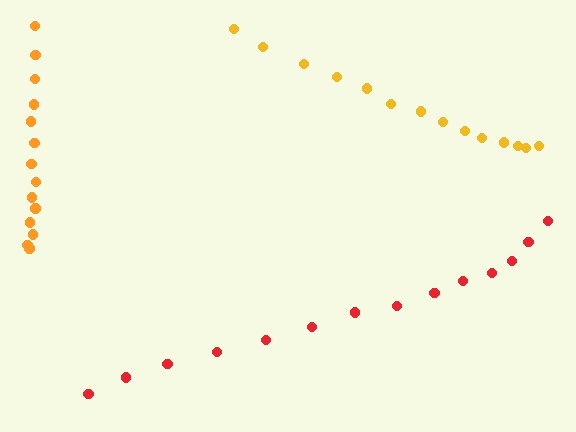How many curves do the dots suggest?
There are 3 distinct paths.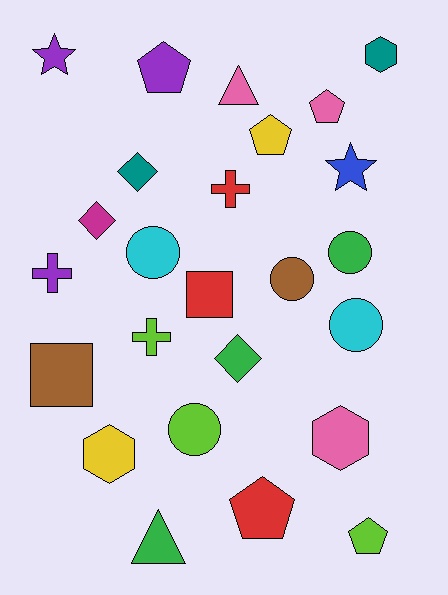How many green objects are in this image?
There are 3 green objects.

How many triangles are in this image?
There are 2 triangles.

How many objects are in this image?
There are 25 objects.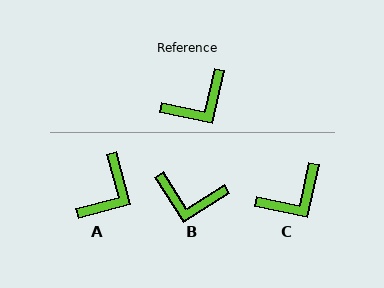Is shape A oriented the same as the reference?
No, it is off by about 28 degrees.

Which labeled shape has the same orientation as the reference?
C.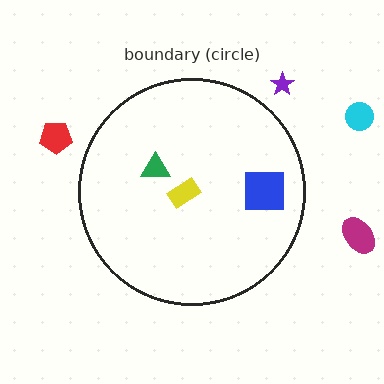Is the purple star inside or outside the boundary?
Outside.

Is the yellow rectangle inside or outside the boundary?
Inside.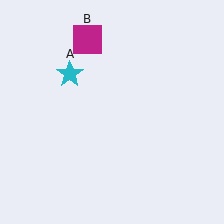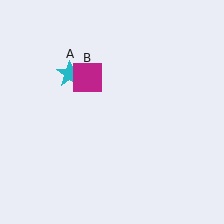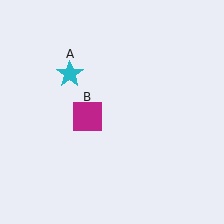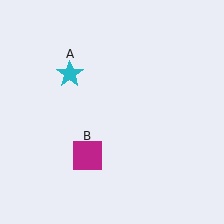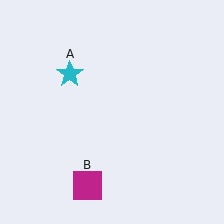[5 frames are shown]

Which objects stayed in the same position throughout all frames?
Cyan star (object A) remained stationary.